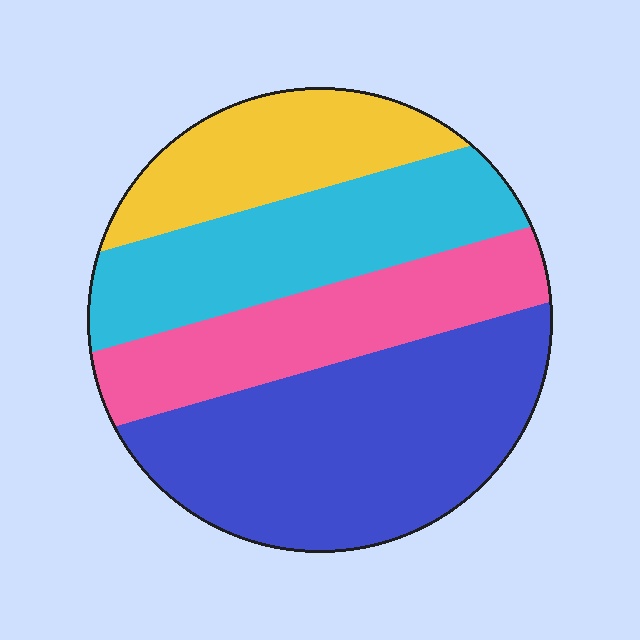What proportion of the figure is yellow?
Yellow takes up between a sixth and a third of the figure.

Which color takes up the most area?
Blue, at roughly 40%.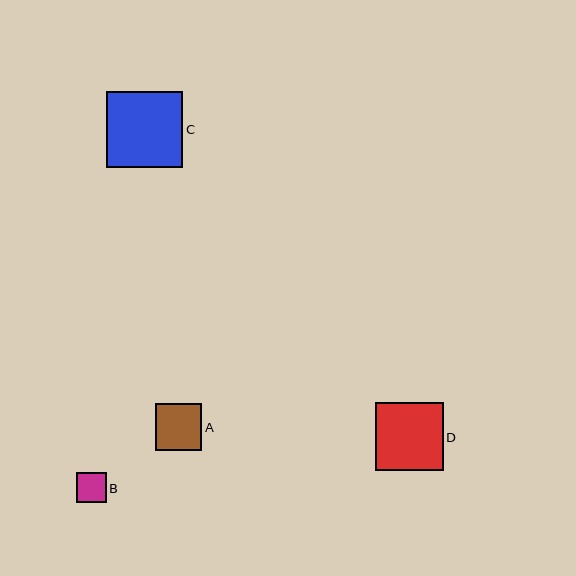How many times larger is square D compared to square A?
Square D is approximately 1.5 times the size of square A.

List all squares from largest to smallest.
From largest to smallest: C, D, A, B.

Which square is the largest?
Square C is the largest with a size of approximately 76 pixels.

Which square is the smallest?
Square B is the smallest with a size of approximately 30 pixels.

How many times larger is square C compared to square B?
Square C is approximately 2.5 times the size of square B.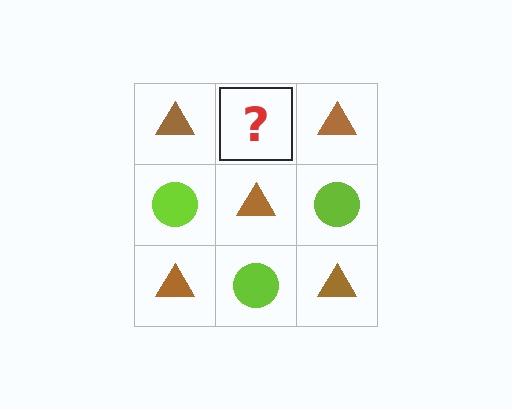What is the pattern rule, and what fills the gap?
The rule is that it alternates brown triangle and lime circle in a checkerboard pattern. The gap should be filled with a lime circle.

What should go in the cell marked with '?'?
The missing cell should contain a lime circle.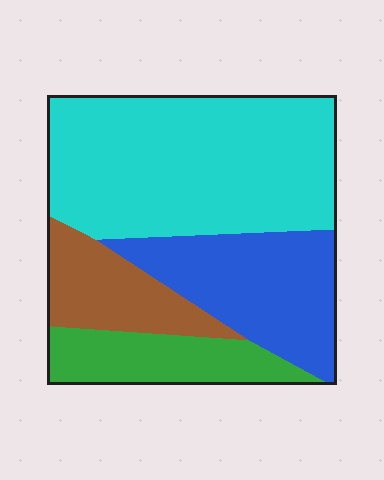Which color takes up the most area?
Cyan, at roughly 50%.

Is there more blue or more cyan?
Cyan.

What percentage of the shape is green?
Green covers about 15% of the shape.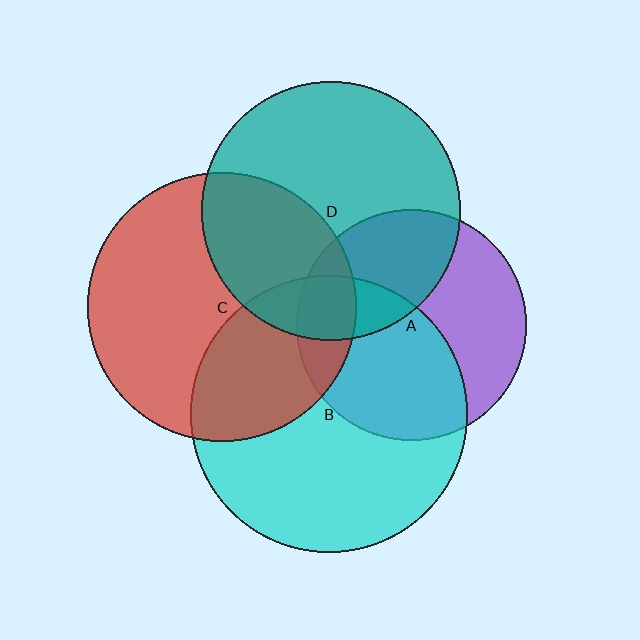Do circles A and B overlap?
Yes.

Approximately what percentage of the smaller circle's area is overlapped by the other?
Approximately 50%.